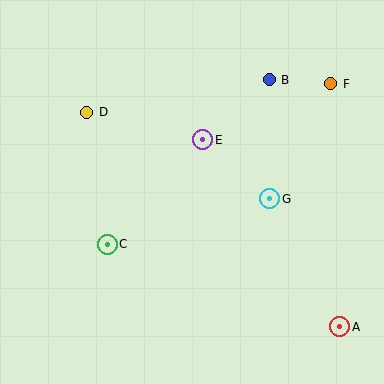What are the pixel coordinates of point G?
Point G is at (270, 199).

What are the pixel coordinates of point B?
Point B is at (269, 80).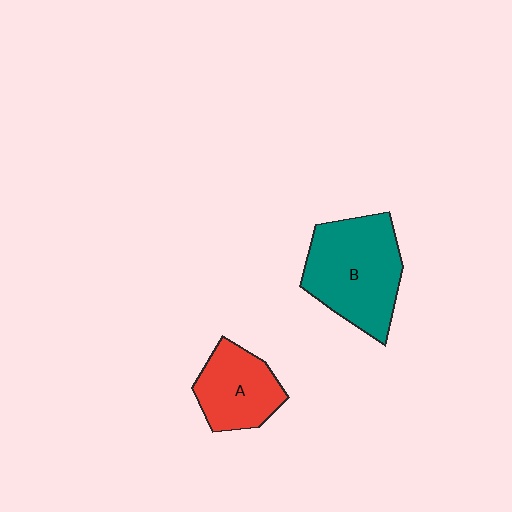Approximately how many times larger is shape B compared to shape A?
Approximately 1.6 times.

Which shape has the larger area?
Shape B (teal).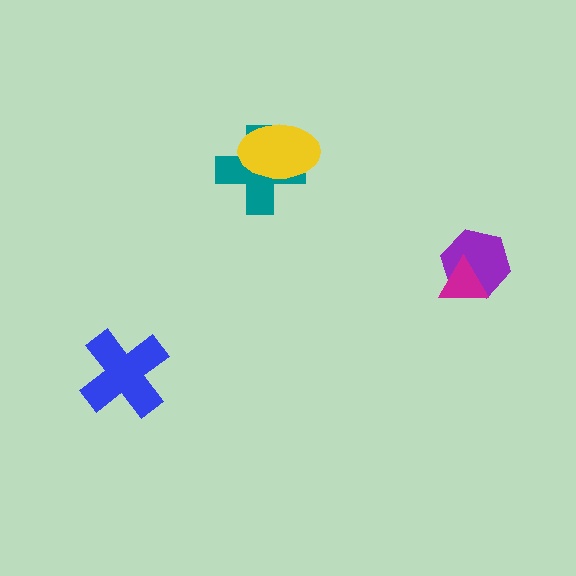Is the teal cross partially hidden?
Yes, it is partially covered by another shape.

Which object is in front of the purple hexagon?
The magenta triangle is in front of the purple hexagon.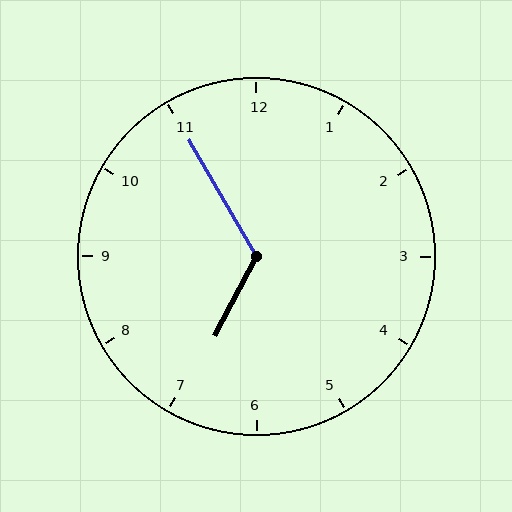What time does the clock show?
6:55.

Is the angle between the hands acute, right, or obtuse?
It is obtuse.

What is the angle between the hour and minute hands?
Approximately 122 degrees.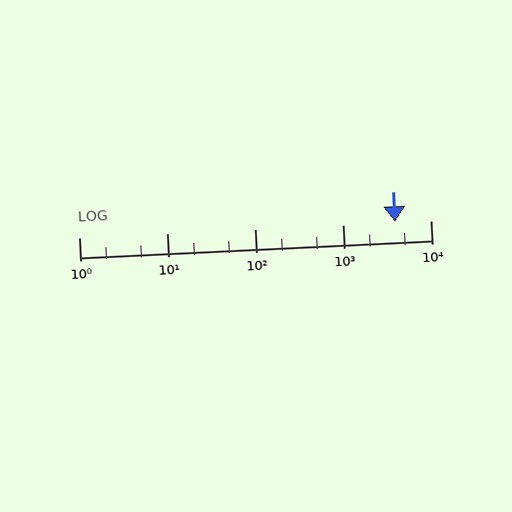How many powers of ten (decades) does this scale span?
The scale spans 4 decades, from 1 to 10000.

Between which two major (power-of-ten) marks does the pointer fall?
The pointer is between 1000 and 10000.